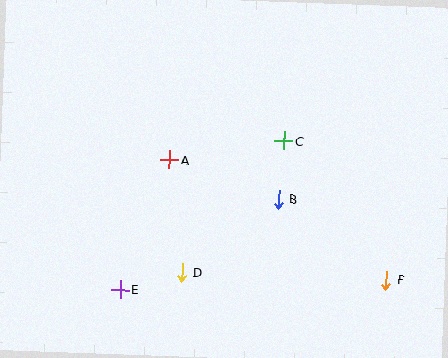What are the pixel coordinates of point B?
Point B is at (279, 199).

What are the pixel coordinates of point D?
Point D is at (182, 272).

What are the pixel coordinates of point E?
Point E is at (120, 289).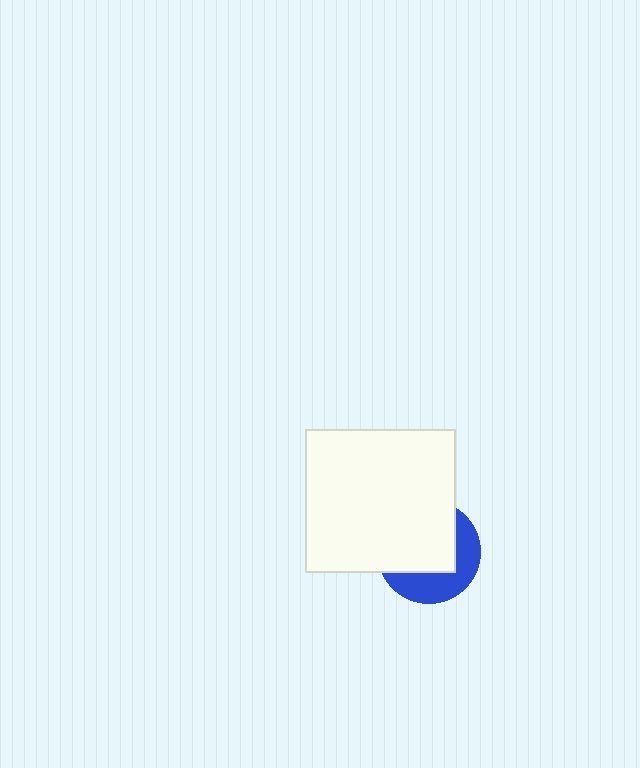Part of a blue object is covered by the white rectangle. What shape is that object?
It is a circle.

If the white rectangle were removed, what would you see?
You would see the complete blue circle.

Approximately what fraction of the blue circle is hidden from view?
Roughly 60% of the blue circle is hidden behind the white rectangle.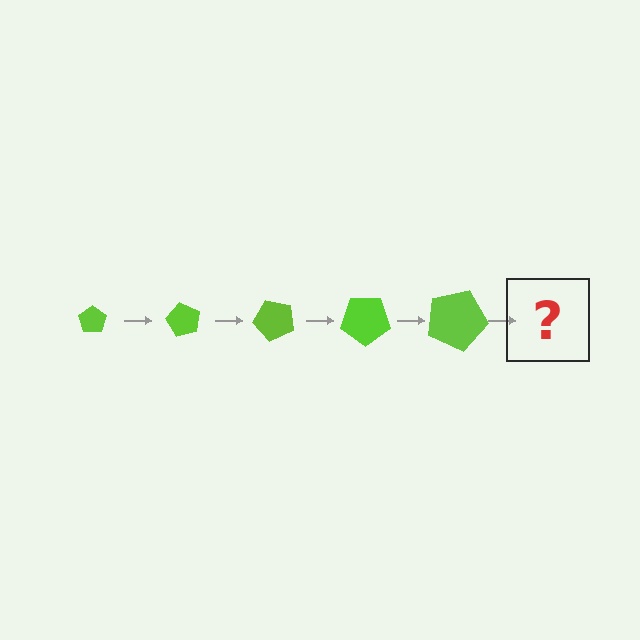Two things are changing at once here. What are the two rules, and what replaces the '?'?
The two rules are that the pentagon grows larger each step and it rotates 60 degrees each step. The '?' should be a pentagon, larger than the previous one and rotated 300 degrees from the start.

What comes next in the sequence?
The next element should be a pentagon, larger than the previous one and rotated 300 degrees from the start.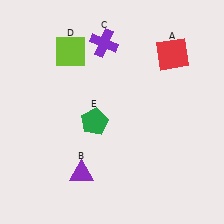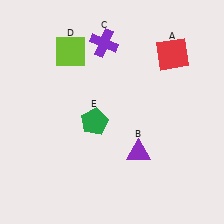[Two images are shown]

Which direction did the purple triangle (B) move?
The purple triangle (B) moved right.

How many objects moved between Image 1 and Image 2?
1 object moved between the two images.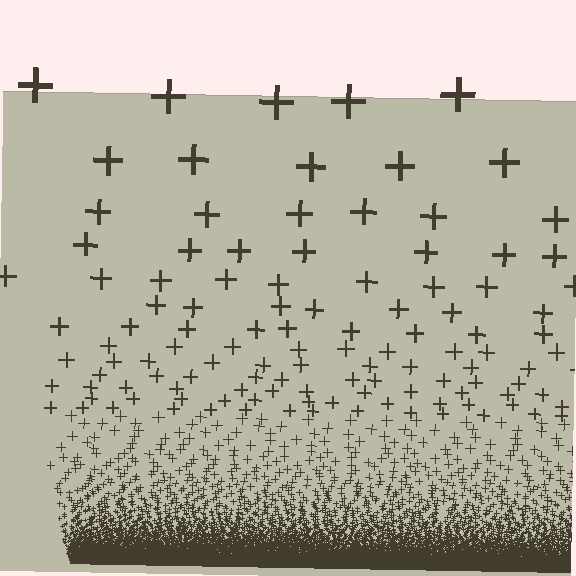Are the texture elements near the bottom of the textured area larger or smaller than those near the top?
Smaller. The gradient is inverted — elements near the bottom are smaller and denser.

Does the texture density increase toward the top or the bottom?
Density increases toward the bottom.